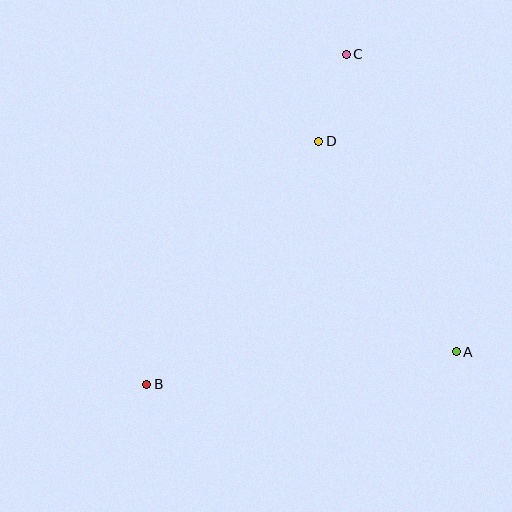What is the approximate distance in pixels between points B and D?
The distance between B and D is approximately 298 pixels.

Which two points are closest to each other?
Points C and D are closest to each other.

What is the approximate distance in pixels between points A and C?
The distance between A and C is approximately 317 pixels.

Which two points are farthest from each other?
Points B and C are farthest from each other.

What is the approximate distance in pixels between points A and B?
The distance between A and B is approximately 311 pixels.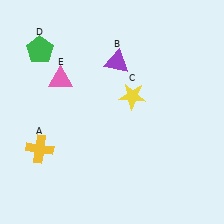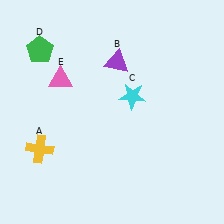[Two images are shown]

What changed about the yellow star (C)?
In Image 1, C is yellow. In Image 2, it changed to cyan.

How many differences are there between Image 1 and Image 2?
There is 1 difference between the two images.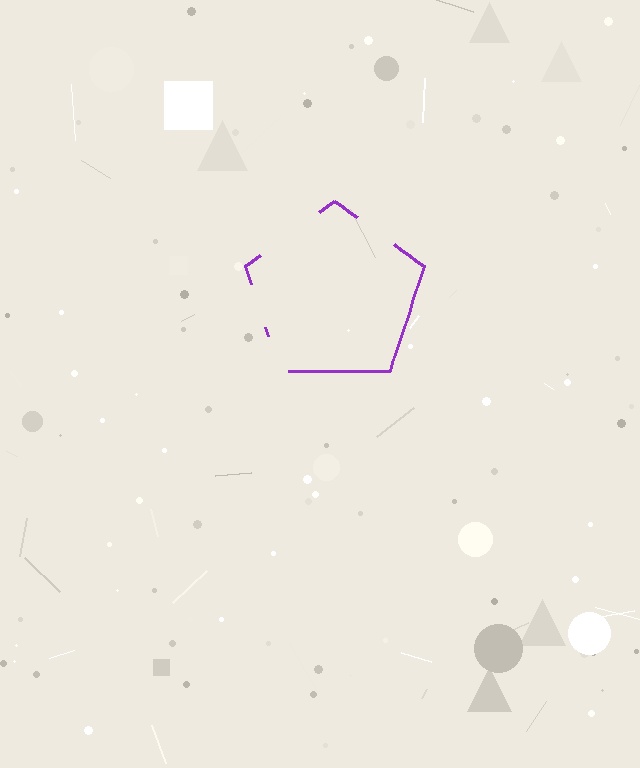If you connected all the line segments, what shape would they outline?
They would outline a pentagon.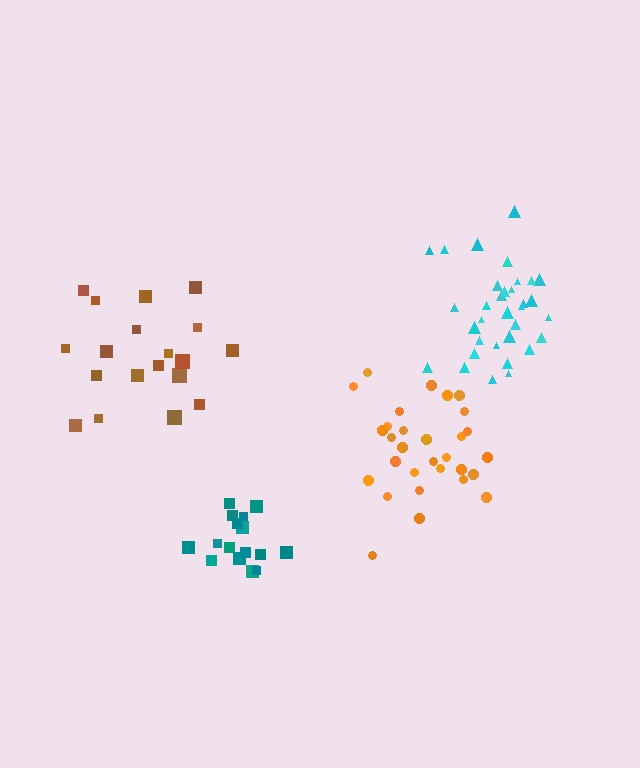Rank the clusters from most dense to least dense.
cyan, teal, orange, brown.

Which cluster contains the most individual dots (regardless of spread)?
Cyan (33).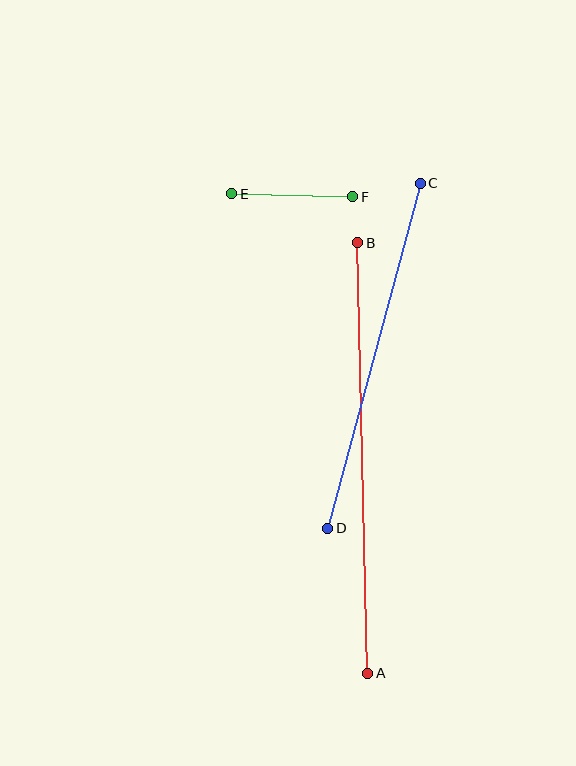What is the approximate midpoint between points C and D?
The midpoint is at approximately (374, 356) pixels.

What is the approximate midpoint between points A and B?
The midpoint is at approximately (363, 458) pixels.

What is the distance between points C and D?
The distance is approximately 357 pixels.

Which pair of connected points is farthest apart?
Points A and B are farthest apart.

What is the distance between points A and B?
The distance is approximately 430 pixels.